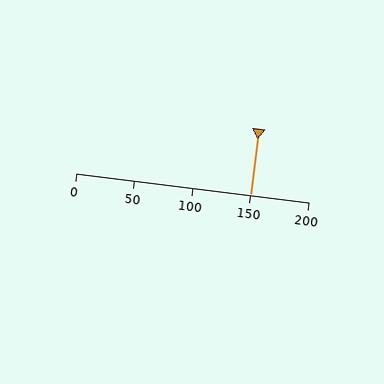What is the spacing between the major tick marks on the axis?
The major ticks are spaced 50 apart.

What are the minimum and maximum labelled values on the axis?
The axis runs from 0 to 200.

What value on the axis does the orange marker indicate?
The marker indicates approximately 150.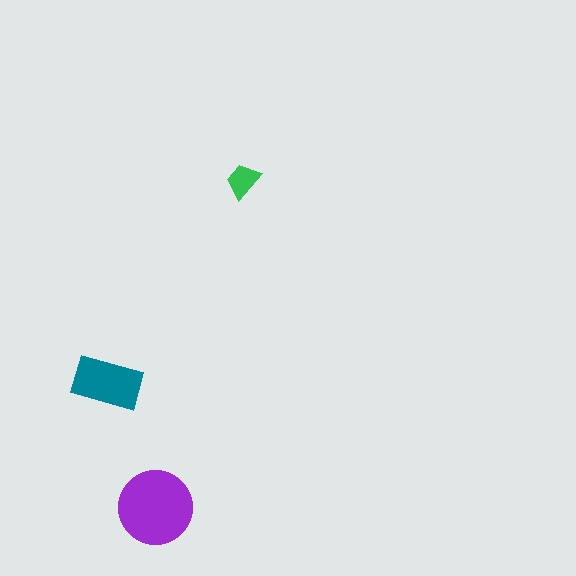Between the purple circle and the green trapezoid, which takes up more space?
The purple circle.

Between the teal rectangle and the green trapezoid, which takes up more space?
The teal rectangle.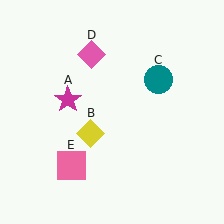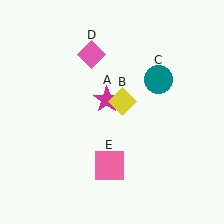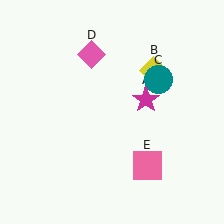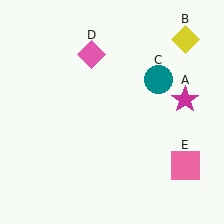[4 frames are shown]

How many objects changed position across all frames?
3 objects changed position: magenta star (object A), yellow diamond (object B), pink square (object E).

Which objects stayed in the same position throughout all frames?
Teal circle (object C) and pink diamond (object D) remained stationary.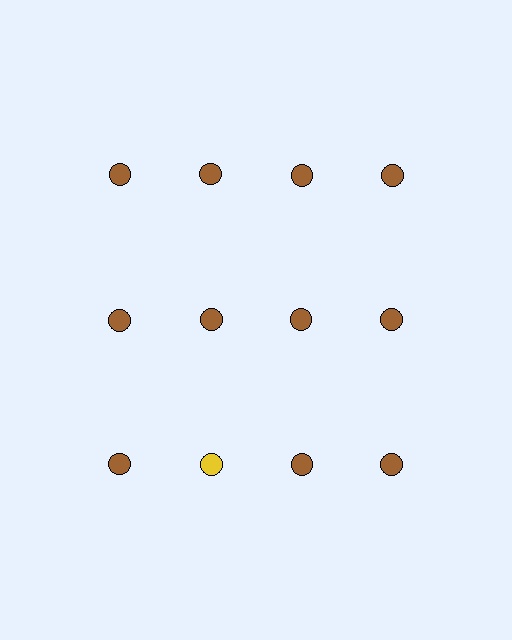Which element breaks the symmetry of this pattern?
The yellow circle in the third row, second from left column breaks the symmetry. All other shapes are brown circles.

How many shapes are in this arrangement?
There are 12 shapes arranged in a grid pattern.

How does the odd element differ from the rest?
It has a different color: yellow instead of brown.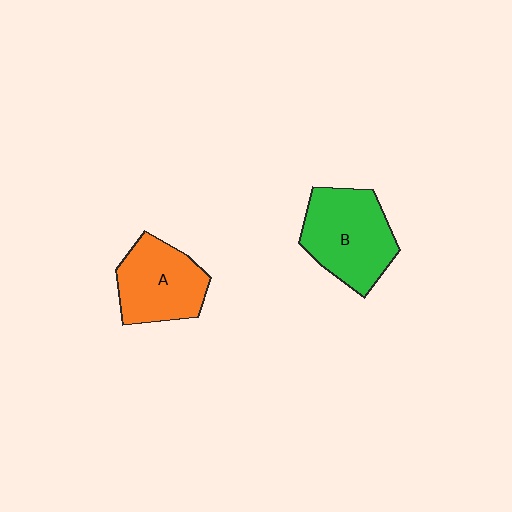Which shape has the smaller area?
Shape A (orange).